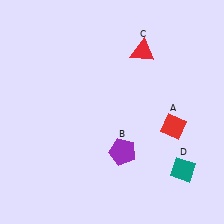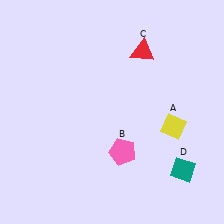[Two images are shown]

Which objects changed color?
A changed from red to yellow. B changed from purple to pink.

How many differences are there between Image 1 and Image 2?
There are 2 differences between the two images.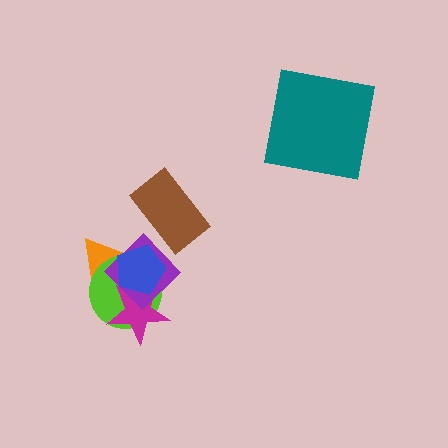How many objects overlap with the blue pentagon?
4 objects overlap with the blue pentagon.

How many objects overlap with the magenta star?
4 objects overlap with the magenta star.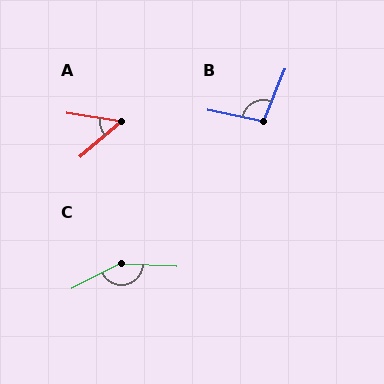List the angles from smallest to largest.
A (49°), B (101°), C (150°).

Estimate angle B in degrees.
Approximately 101 degrees.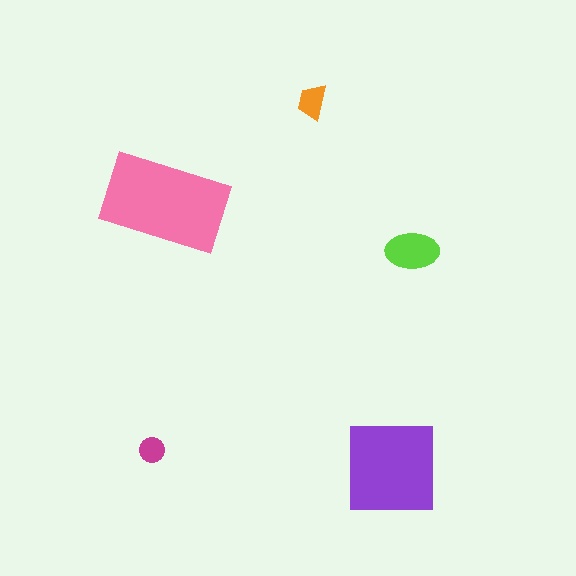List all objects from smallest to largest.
The magenta circle, the orange trapezoid, the lime ellipse, the purple square, the pink rectangle.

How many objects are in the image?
There are 5 objects in the image.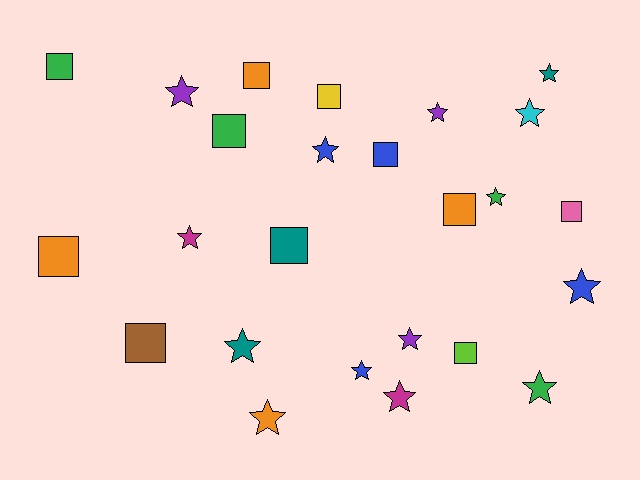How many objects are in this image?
There are 25 objects.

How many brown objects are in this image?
There is 1 brown object.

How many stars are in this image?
There are 14 stars.